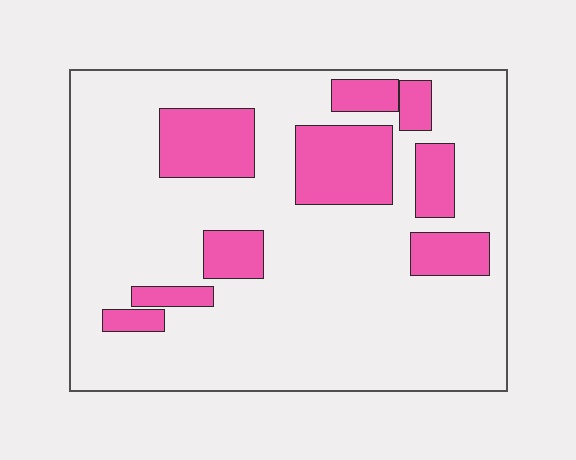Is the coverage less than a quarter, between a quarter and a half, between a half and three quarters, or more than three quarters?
Less than a quarter.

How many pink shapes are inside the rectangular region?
9.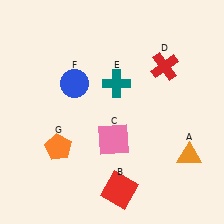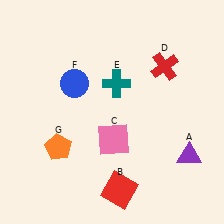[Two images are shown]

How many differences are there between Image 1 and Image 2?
There is 1 difference between the two images.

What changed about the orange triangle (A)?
In Image 1, A is orange. In Image 2, it changed to purple.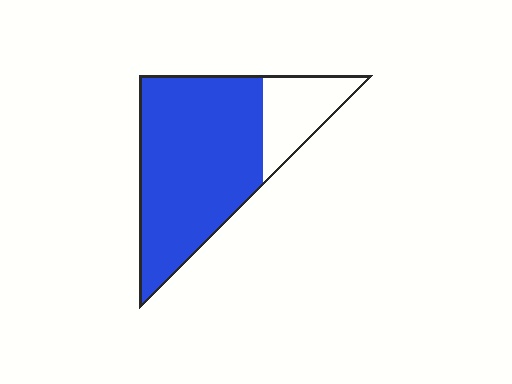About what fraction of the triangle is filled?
About four fifths (4/5).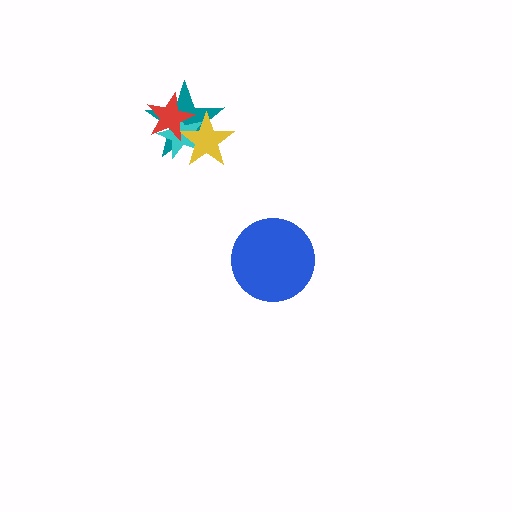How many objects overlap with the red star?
3 objects overlap with the red star.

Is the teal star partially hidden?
Yes, it is partially covered by another shape.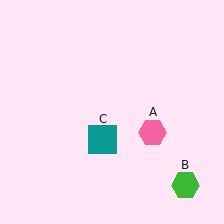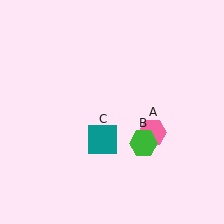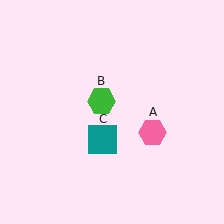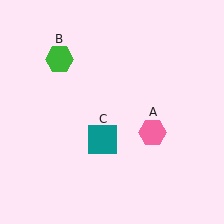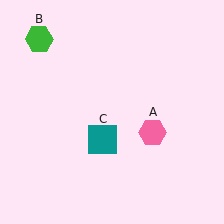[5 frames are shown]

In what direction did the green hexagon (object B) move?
The green hexagon (object B) moved up and to the left.